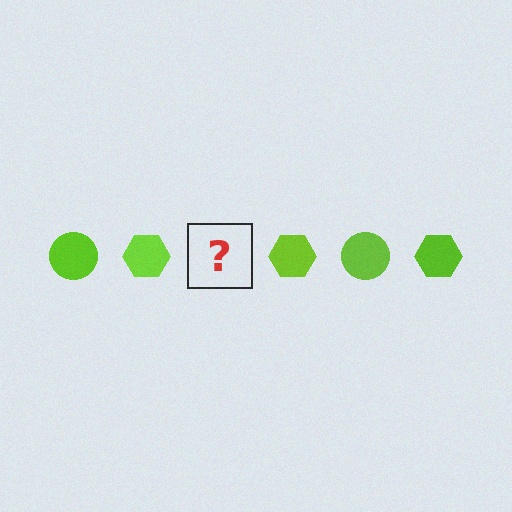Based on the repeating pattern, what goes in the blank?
The blank should be a lime circle.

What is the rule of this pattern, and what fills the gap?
The rule is that the pattern cycles through circle, hexagon shapes in lime. The gap should be filled with a lime circle.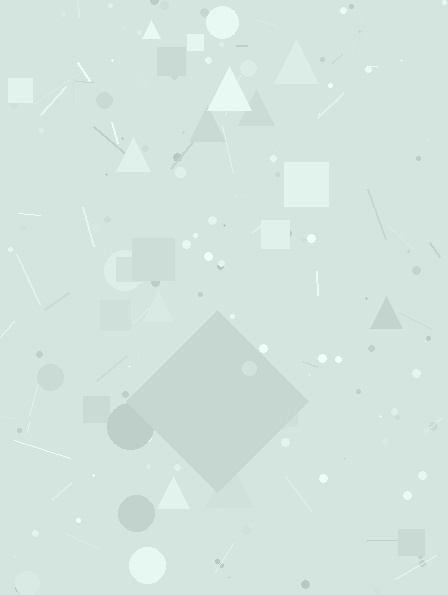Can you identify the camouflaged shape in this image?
The camouflaged shape is a diamond.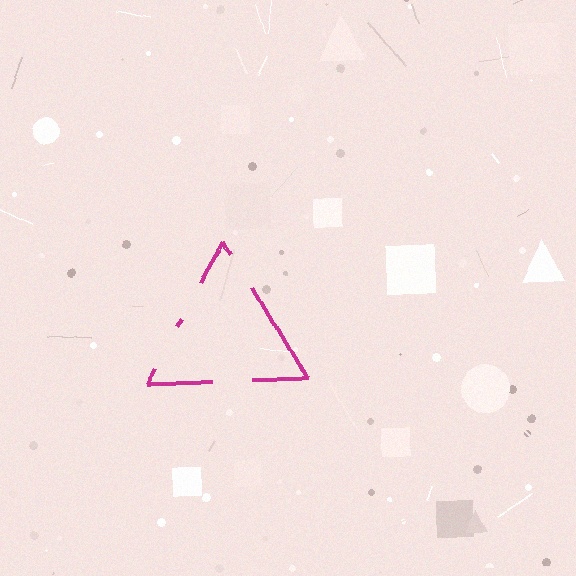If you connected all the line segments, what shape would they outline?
They would outline a triangle.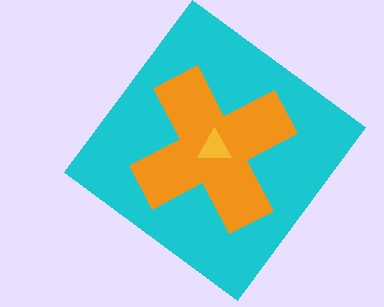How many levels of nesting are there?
3.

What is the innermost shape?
The yellow triangle.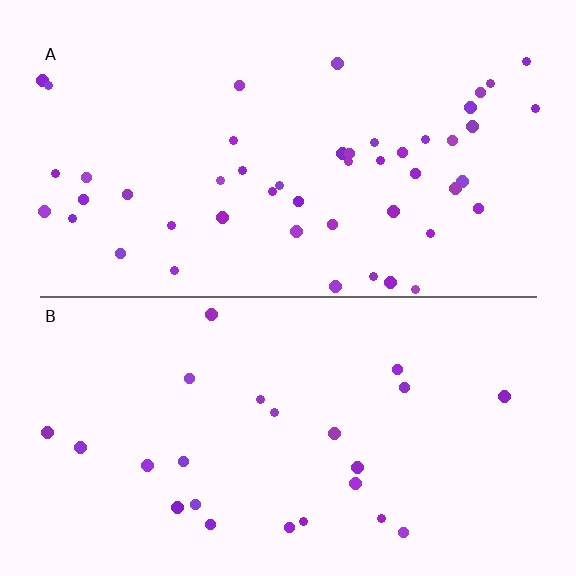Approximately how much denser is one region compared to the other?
Approximately 2.0× — region A over region B.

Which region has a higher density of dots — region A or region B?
A (the top).